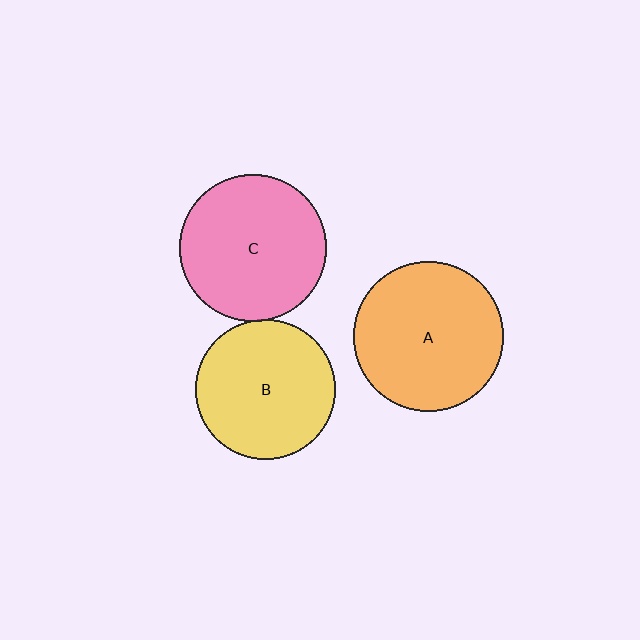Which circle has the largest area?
Circle A (orange).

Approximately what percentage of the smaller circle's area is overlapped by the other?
Approximately 5%.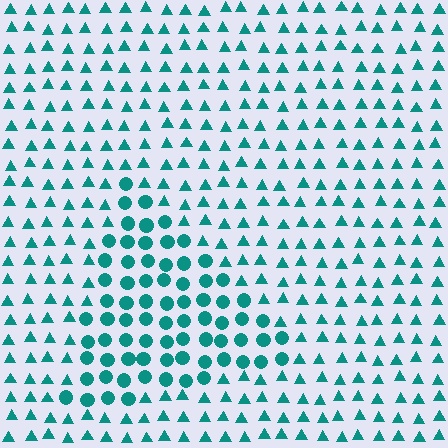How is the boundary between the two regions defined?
The boundary is defined by a change in element shape: circles inside vs. triangles outside. All elements share the same color and spacing.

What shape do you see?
I see a triangle.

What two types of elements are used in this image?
The image uses circles inside the triangle region and triangles outside it.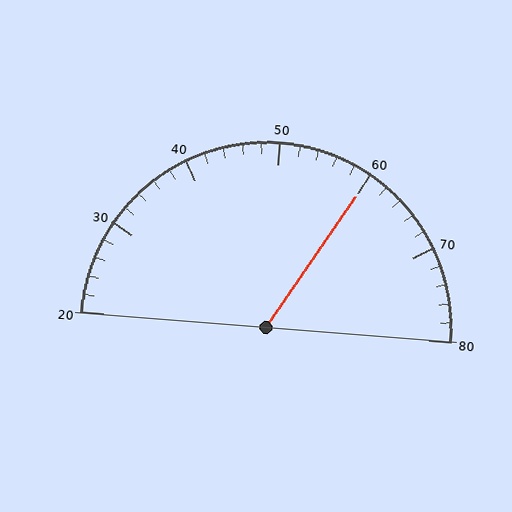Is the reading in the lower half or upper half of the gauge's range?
The reading is in the upper half of the range (20 to 80).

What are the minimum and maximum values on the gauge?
The gauge ranges from 20 to 80.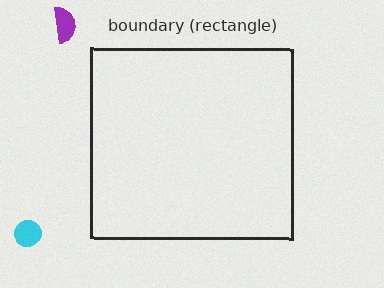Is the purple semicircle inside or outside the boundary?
Outside.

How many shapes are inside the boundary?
0 inside, 2 outside.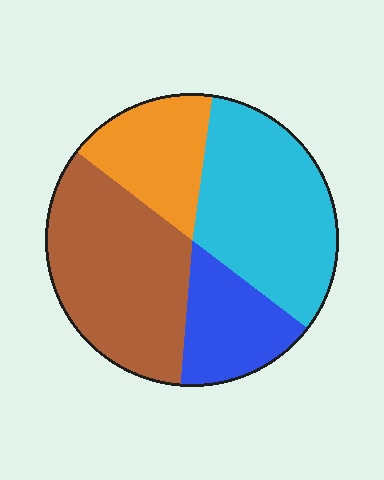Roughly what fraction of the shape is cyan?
Cyan covers roughly 35% of the shape.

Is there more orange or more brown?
Brown.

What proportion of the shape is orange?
Orange covers 17% of the shape.